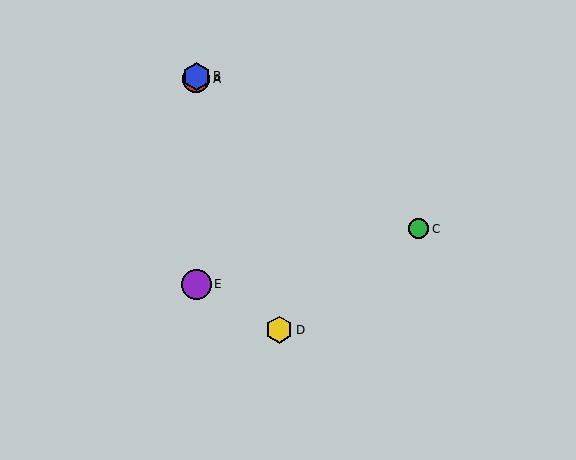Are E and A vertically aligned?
Yes, both are at x≈196.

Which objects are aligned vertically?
Objects A, B, E are aligned vertically.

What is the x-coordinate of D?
Object D is at x≈279.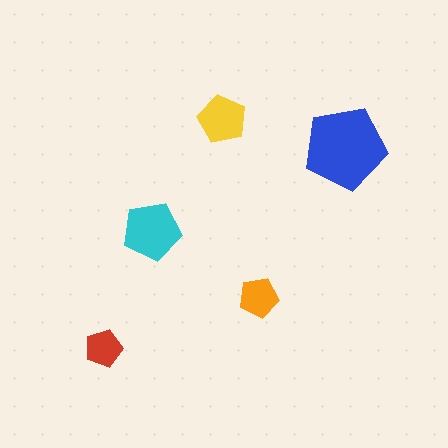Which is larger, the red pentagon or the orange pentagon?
The orange one.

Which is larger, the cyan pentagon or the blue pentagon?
The blue one.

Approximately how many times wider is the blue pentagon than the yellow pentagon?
About 1.5 times wider.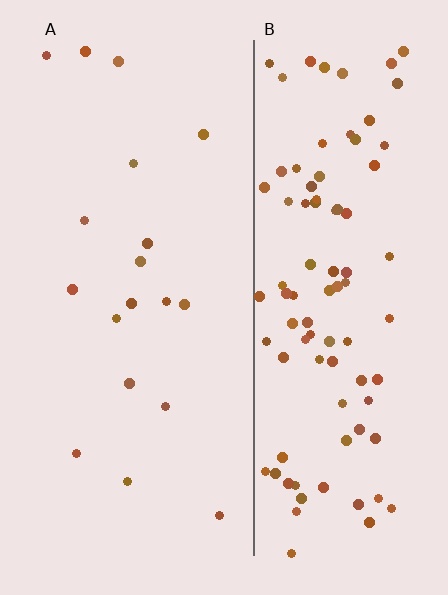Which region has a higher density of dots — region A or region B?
B (the right).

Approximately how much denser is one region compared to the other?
Approximately 5.3× — region B over region A.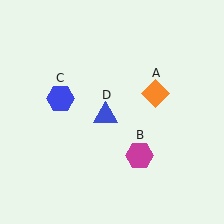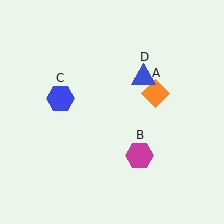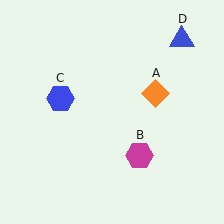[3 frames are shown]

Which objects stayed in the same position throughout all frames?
Orange diamond (object A) and magenta hexagon (object B) and blue hexagon (object C) remained stationary.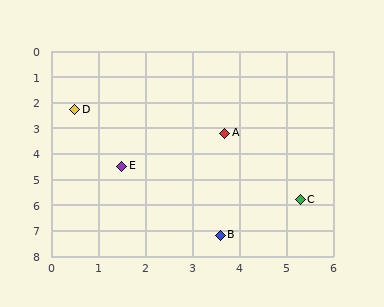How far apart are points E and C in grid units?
Points E and C are about 4.0 grid units apart.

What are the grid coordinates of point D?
Point D is at approximately (0.5, 2.3).